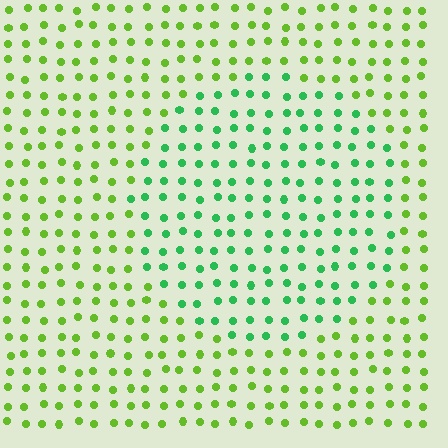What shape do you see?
I see a circle.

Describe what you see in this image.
The image is filled with small lime elements in a uniform arrangement. A circle-shaped region is visible where the elements are tinted to a slightly different hue, forming a subtle color boundary.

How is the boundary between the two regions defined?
The boundary is defined purely by a slight shift in hue (about 41 degrees). Spacing, size, and orientation are identical on both sides.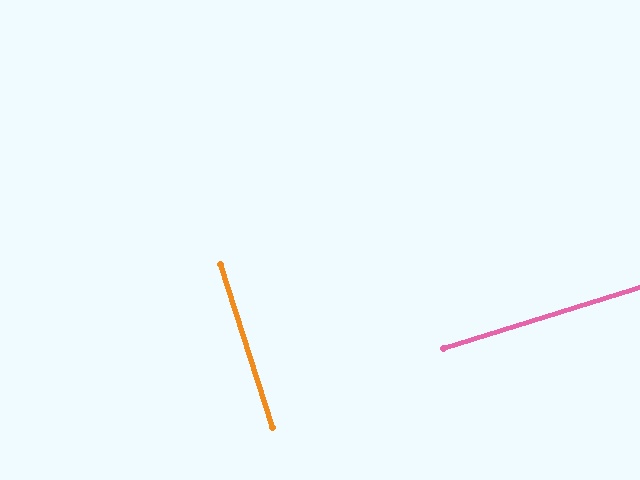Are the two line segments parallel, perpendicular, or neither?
Perpendicular — they meet at approximately 89°.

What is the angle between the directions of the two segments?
Approximately 89 degrees.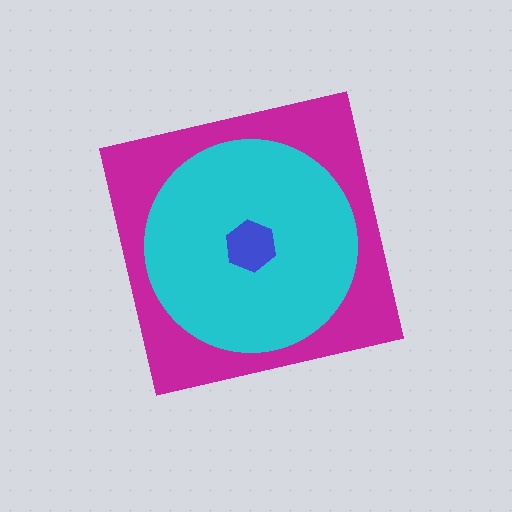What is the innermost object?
The blue hexagon.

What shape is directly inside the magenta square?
The cyan circle.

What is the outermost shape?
The magenta square.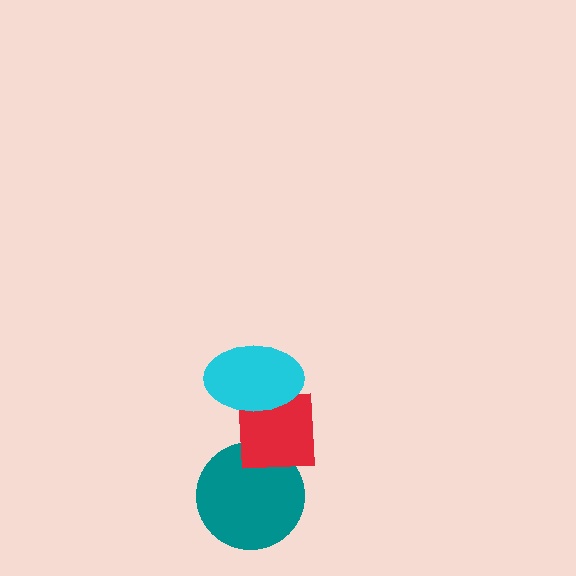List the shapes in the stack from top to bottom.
From top to bottom: the cyan ellipse, the red square, the teal circle.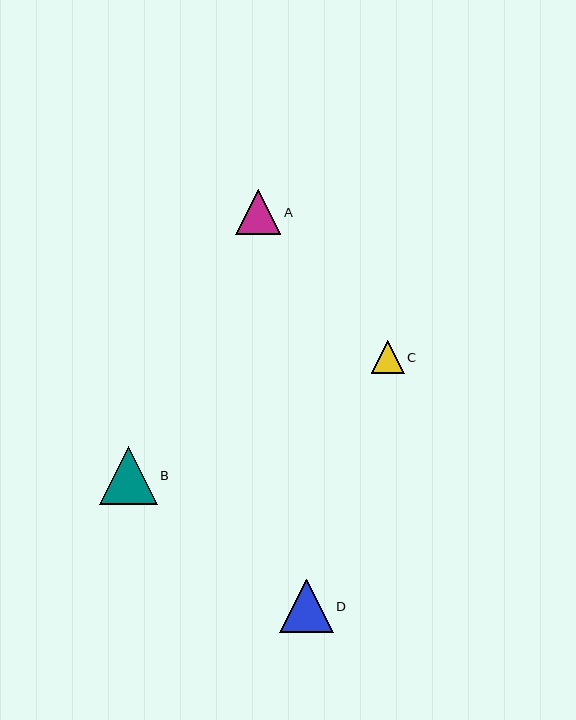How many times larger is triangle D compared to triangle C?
Triangle D is approximately 1.6 times the size of triangle C.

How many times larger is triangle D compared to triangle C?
Triangle D is approximately 1.6 times the size of triangle C.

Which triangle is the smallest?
Triangle C is the smallest with a size of approximately 33 pixels.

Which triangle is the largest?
Triangle B is the largest with a size of approximately 58 pixels.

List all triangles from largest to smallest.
From largest to smallest: B, D, A, C.